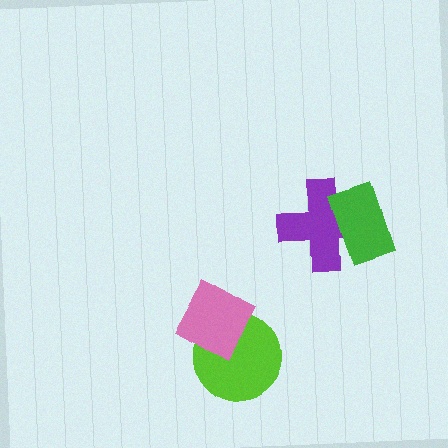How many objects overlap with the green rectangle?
1 object overlaps with the green rectangle.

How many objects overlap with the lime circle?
1 object overlaps with the lime circle.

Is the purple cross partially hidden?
Yes, it is partially covered by another shape.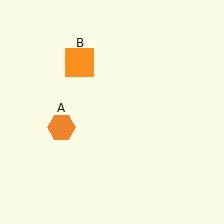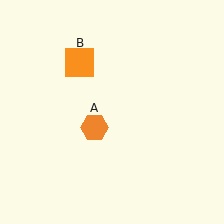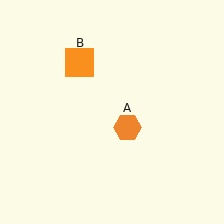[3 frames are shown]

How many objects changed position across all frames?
1 object changed position: orange hexagon (object A).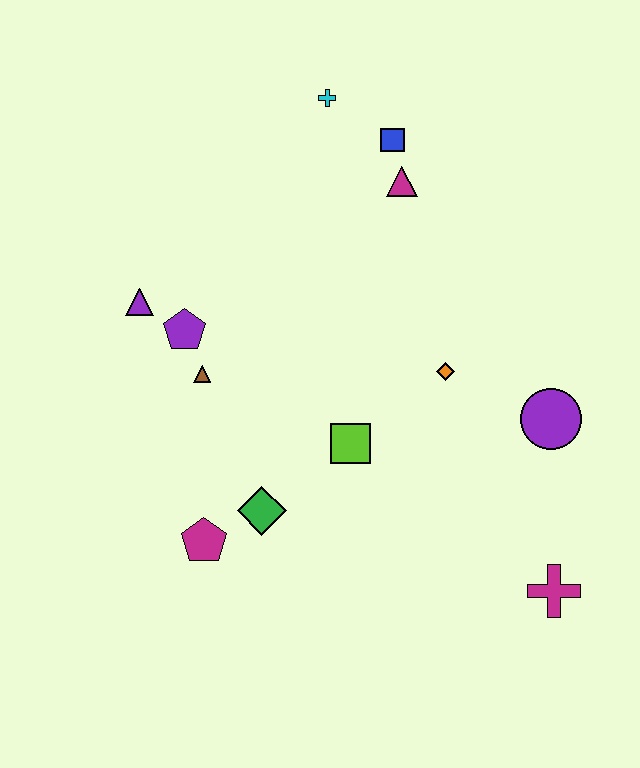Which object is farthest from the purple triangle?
The magenta cross is farthest from the purple triangle.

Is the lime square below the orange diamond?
Yes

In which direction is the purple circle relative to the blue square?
The purple circle is below the blue square.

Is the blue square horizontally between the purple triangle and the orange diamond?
Yes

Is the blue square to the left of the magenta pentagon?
No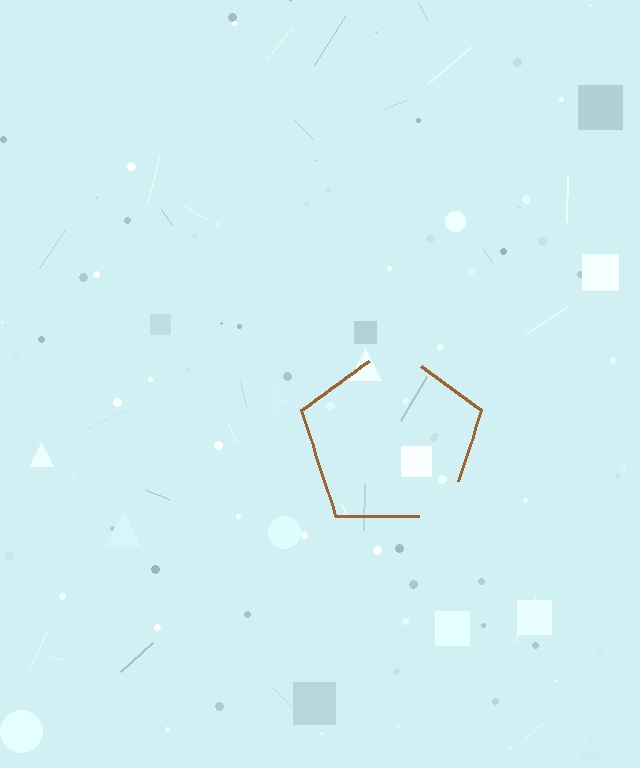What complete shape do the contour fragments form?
The contour fragments form a pentagon.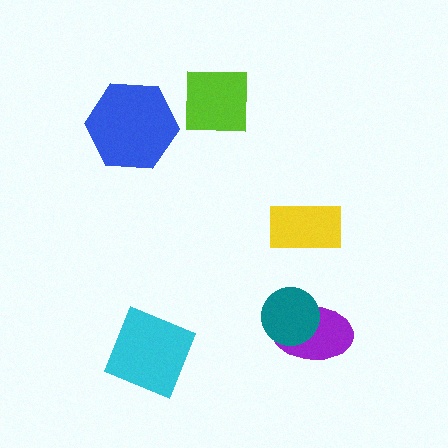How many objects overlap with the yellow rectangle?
0 objects overlap with the yellow rectangle.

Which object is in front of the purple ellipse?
The teal circle is in front of the purple ellipse.